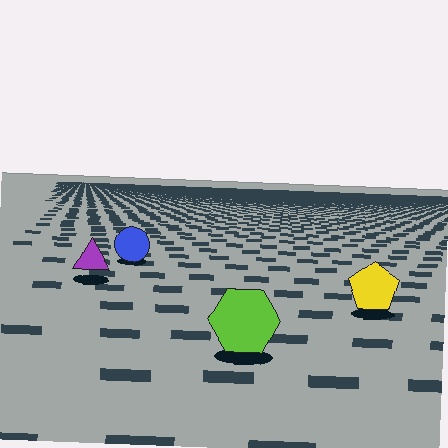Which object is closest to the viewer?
The lime hexagon is closest. The texture marks near it are larger and more spread out.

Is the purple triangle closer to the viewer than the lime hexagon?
No. The lime hexagon is closer — you can tell from the texture gradient: the ground texture is coarser near it.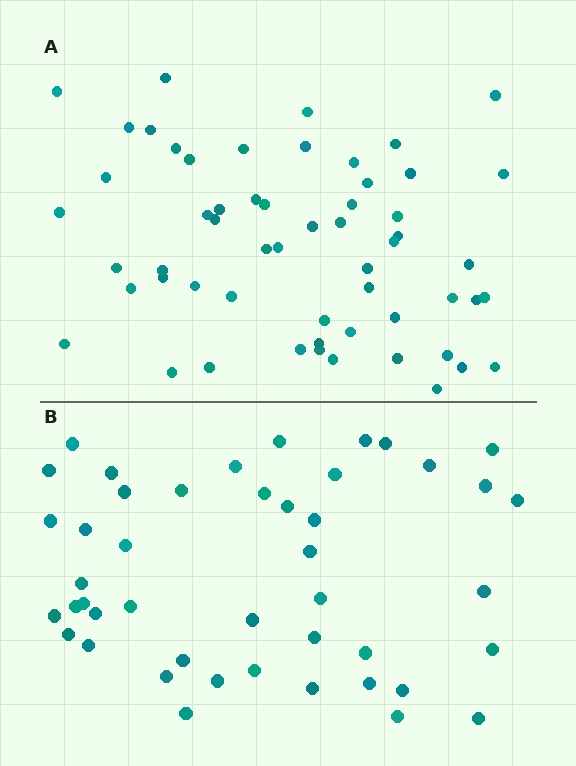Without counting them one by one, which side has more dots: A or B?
Region A (the top region) has more dots.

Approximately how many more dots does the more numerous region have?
Region A has roughly 12 or so more dots than region B.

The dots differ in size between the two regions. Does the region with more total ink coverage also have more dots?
No. Region B has more total ink coverage because its dots are larger, but region A actually contains more individual dots. Total area can be misleading — the number of items is what matters here.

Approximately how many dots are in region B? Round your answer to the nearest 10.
About 40 dots. (The exact count is 45, which rounds to 40.)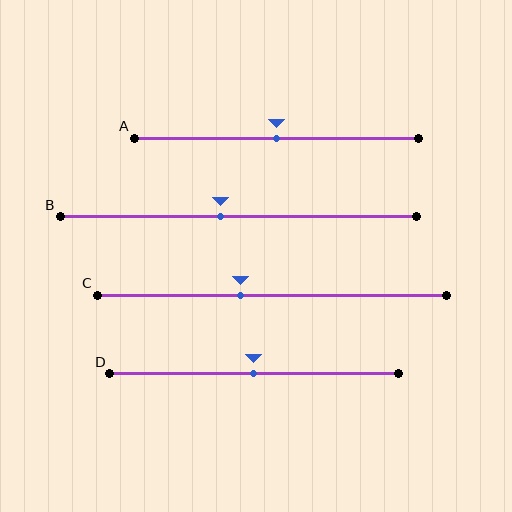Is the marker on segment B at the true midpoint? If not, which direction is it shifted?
No, the marker on segment B is shifted to the left by about 5% of the segment length.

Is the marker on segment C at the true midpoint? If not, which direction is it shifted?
No, the marker on segment C is shifted to the left by about 9% of the segment length.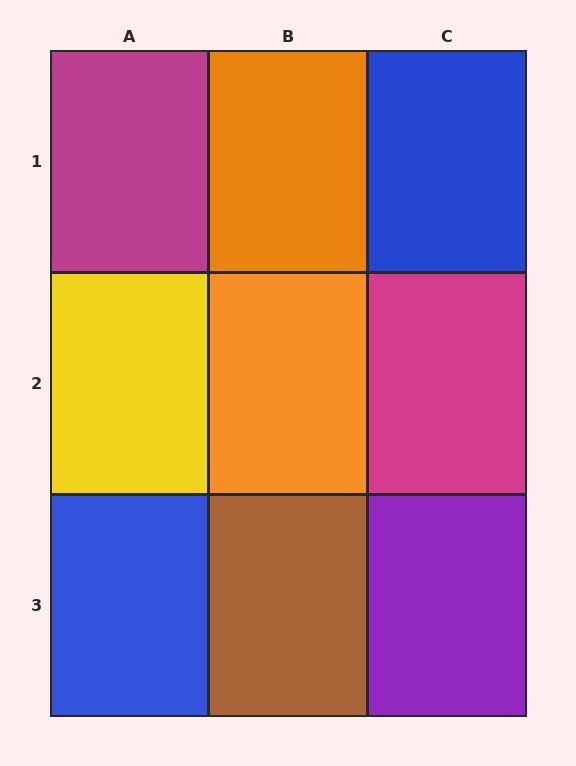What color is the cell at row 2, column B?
Orange.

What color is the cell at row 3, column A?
Blue.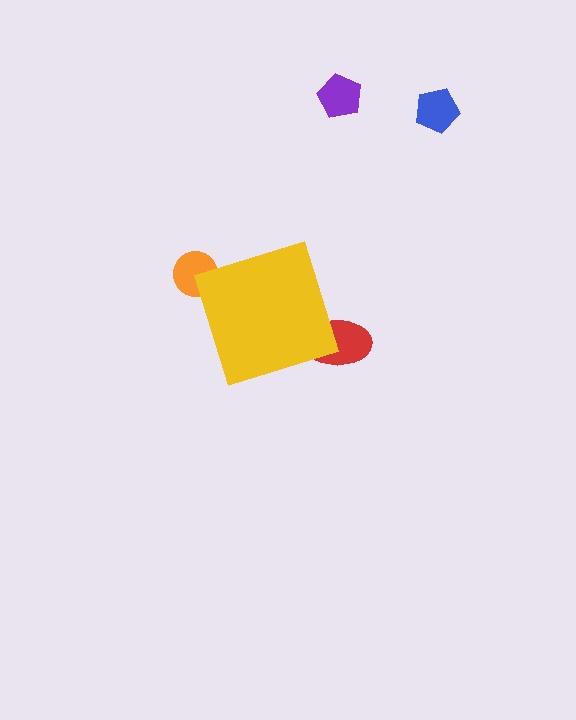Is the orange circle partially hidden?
Yes, the orange circle is partially hidden behind the yellow diamond.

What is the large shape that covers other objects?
A yellow diamond.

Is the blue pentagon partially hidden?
No, the blue pentagon is fully visible.